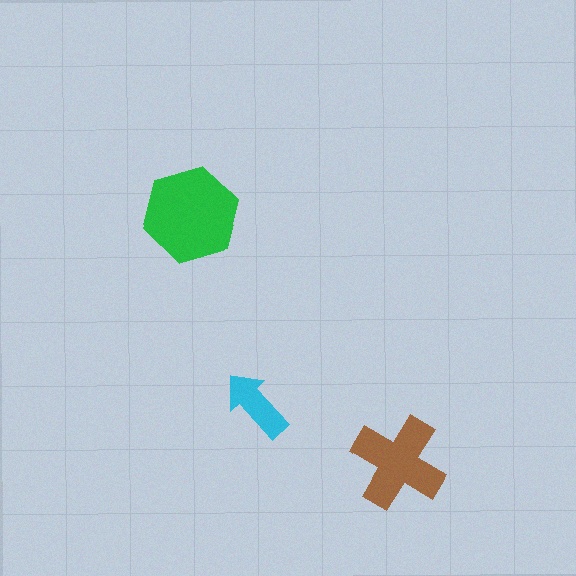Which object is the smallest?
The cyan arrow.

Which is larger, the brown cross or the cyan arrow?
The brown cross.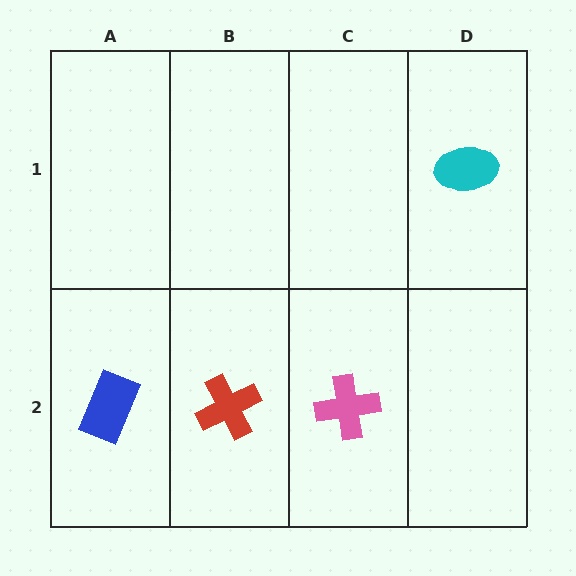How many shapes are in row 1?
1 shape.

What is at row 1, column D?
A cyan ellipse.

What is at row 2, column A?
A blue rectangle.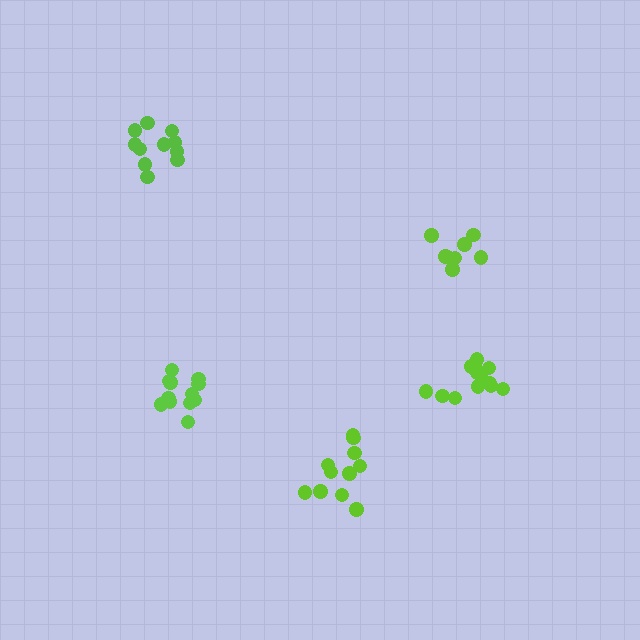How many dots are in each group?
Group 1: 12 dots, Group 2: 11 dots, Group 3: 11 dots, Group 4: 13 dots, Group 5: 8 dots (55 total).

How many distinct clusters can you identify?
There are 5 distinct clusters.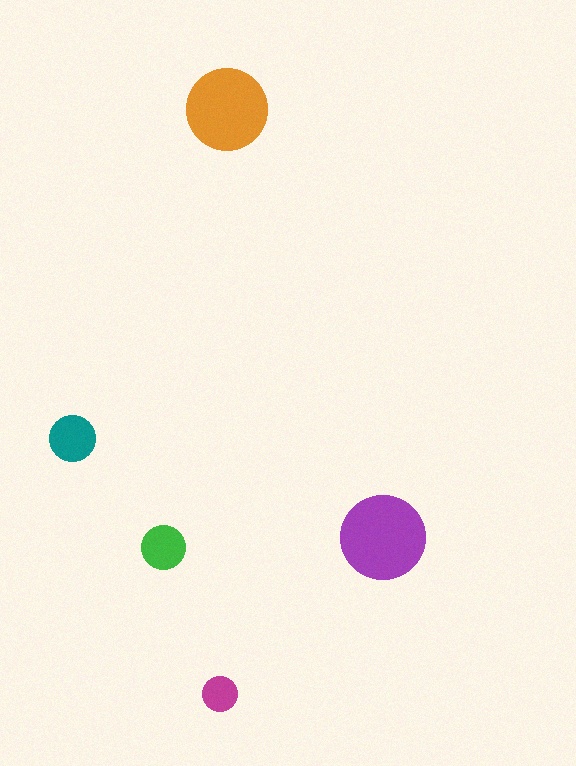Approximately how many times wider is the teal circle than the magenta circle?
About 1.5 times wider.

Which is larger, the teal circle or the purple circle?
The purple one.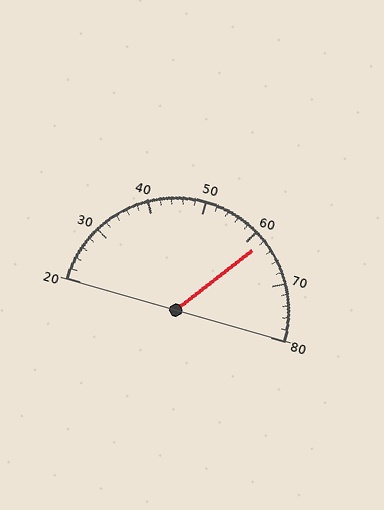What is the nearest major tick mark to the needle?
The nearest major tick mark is 60.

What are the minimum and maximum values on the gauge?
The gauge ranges from 20 to 80.